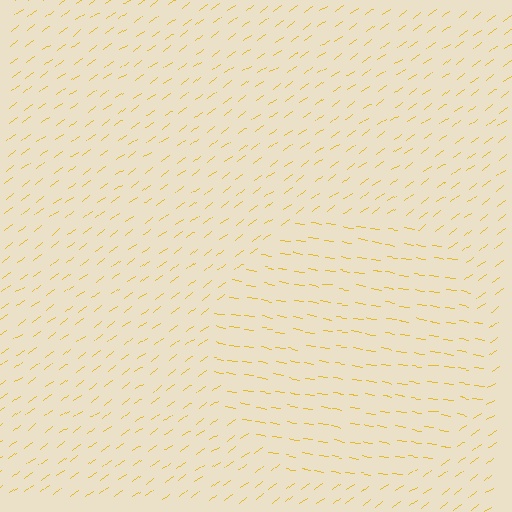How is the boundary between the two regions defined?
The boundary is defined purely by a change in line orientation (approximately 45 degrees difference). All lines are the same color and thickness.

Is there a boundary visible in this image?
Yes, there is a texture boundary formed by a change in line orientation.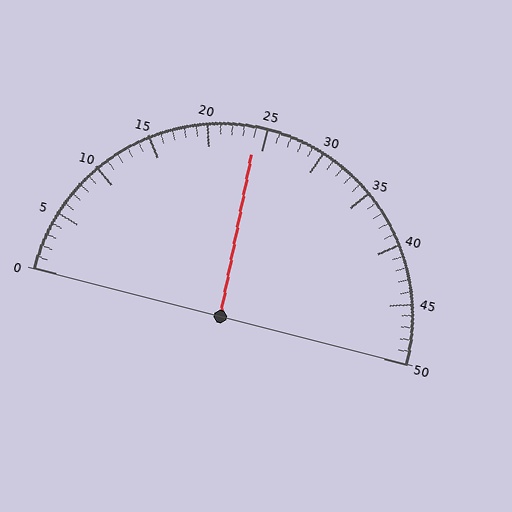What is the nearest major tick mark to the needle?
The nearest major tick mark is 25.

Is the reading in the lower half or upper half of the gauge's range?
The reading is in the lower half of the range (0 to 50).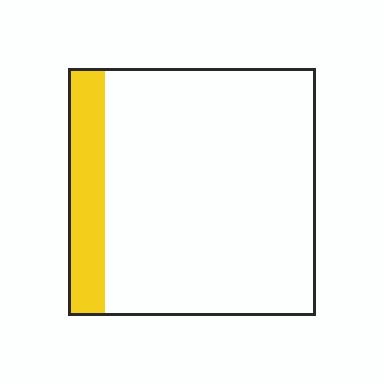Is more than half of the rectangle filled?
No.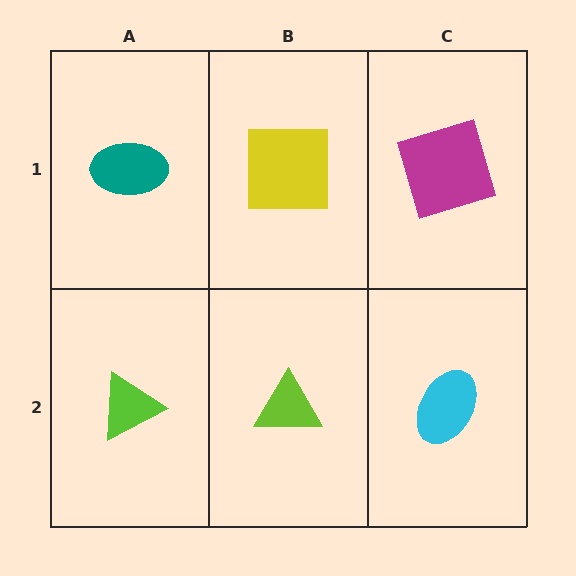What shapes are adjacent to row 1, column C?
A cyan ellipse (row 2, column C), a yellow square (row 1, column B).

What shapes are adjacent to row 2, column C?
A magenta square (row 1, column C), a lime triangle (row 2, column B).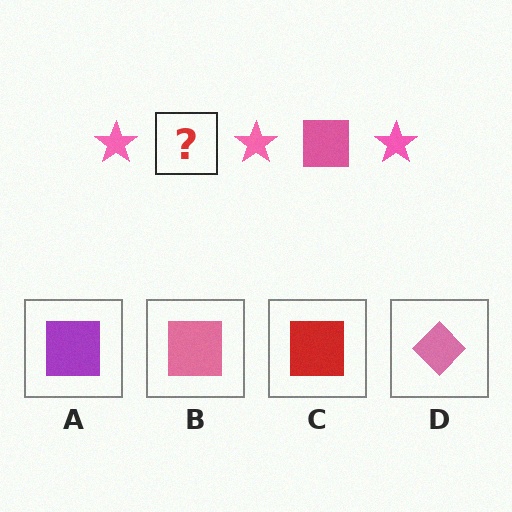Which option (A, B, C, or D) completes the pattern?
B.